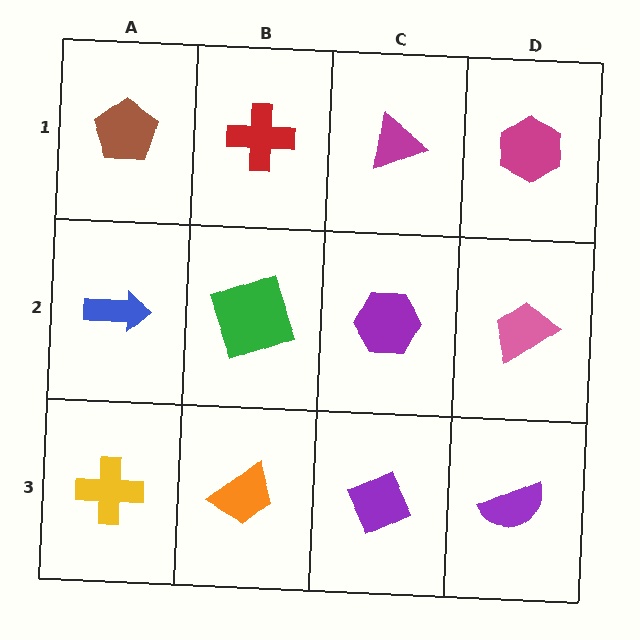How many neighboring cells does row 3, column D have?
2.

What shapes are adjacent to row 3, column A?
A blue arrow (row 2, column A), an orange trapezoid (row 3, column B).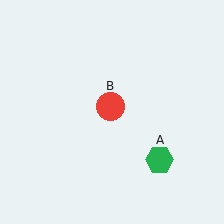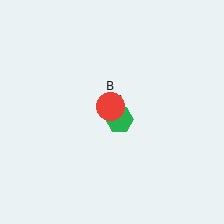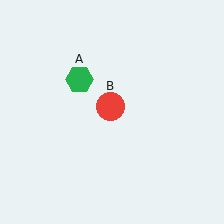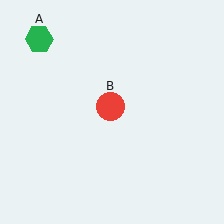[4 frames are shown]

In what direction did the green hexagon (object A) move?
The green hexagon (object A) moved up and to the left.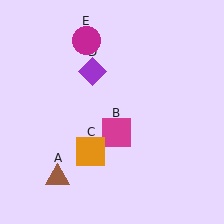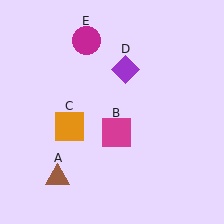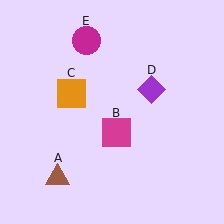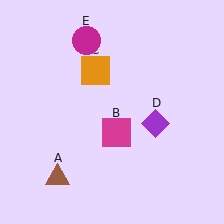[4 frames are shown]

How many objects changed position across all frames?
2 objects changed position: orange square (object C), purple diamond (object D).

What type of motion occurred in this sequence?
The orange square (object C), purple diamond (object D) rotated clockwise around the center of the scene.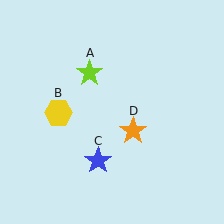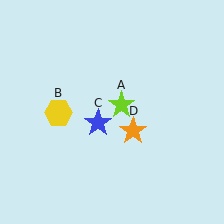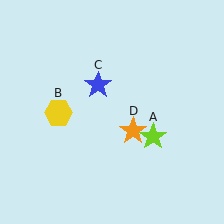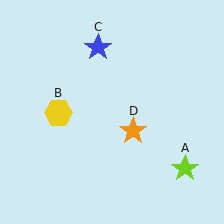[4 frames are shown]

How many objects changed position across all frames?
2 objects changed position: lime star (object A), blue star (object C).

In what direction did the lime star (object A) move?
The lime star (object A) moved down and to the right.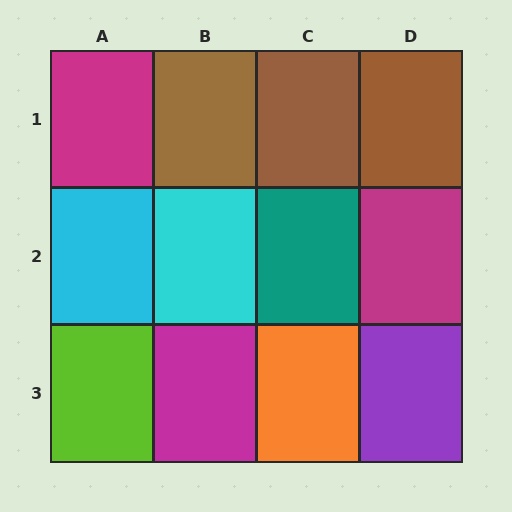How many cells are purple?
1 cell is purple.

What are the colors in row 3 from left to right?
Lime, magenta, orange, purple.